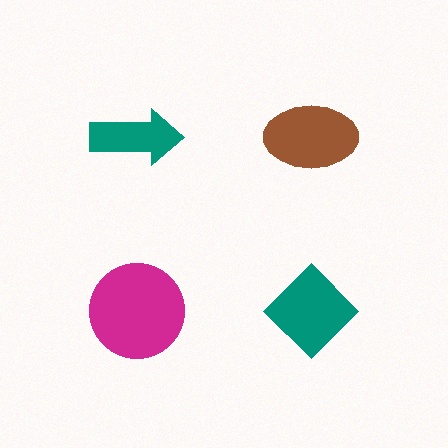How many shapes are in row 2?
2 shapes.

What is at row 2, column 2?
A teal diamond.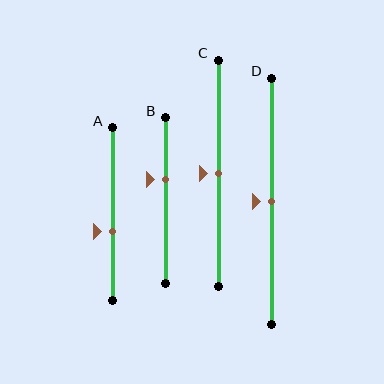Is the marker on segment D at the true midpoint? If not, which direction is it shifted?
Yes, the marker on segment D is at the true midpoint.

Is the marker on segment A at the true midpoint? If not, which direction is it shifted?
No, the marker on segment A is shifted downward by about 10% of the segment length.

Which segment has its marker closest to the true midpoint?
Segment C has its marker closest to the true midpoint.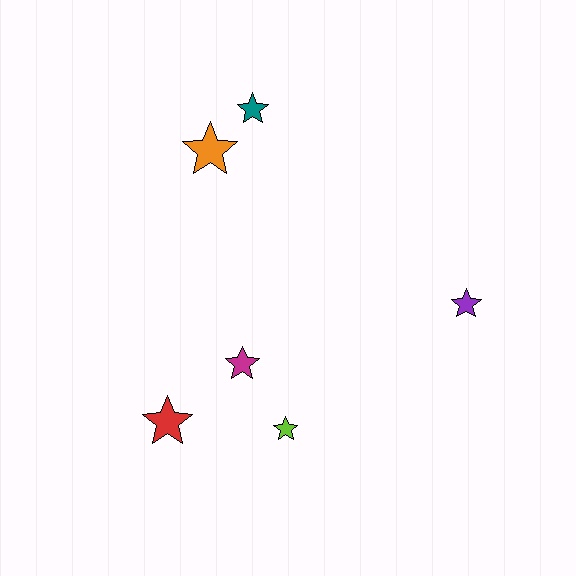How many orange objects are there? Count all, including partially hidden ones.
There is 1 orange object.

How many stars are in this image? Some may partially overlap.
There are 6 stars.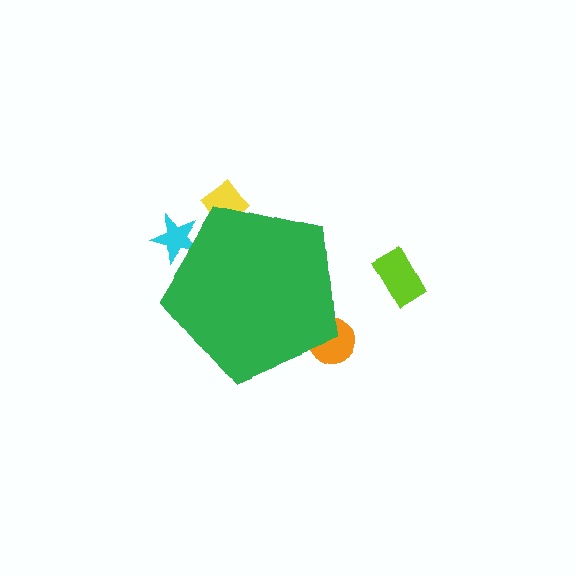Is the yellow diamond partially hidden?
Yes, the yellow diamond is partially hidden behind the green pentagon.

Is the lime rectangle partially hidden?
No, the lime rectangle is fully visible.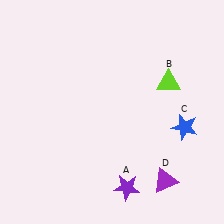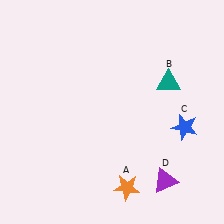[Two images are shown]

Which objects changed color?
A changed from purple to orange. B changed from lime to teal.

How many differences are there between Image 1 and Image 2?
There are 2 differences between the two images.